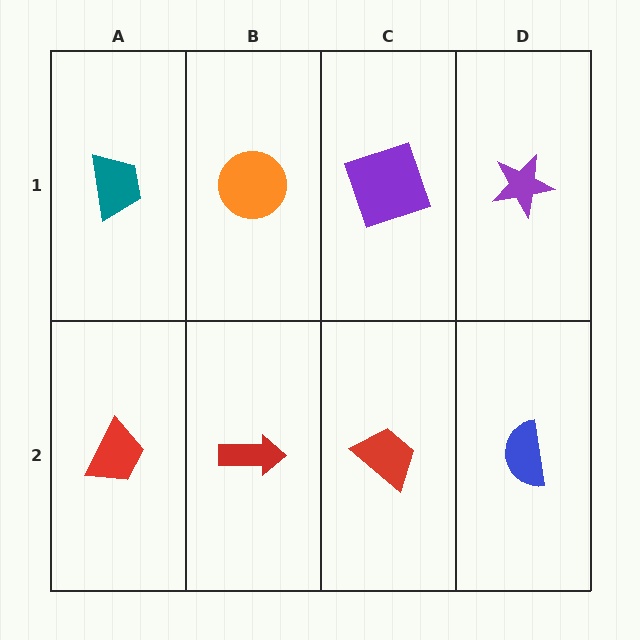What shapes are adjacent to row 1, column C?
A red trapezoid (row 2, column C), an orange circle (row 1, column B), a purple star (row 1, column D).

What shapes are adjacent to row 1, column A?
A red trapezoid (row 2, column A), an orange circle (row 1, column B).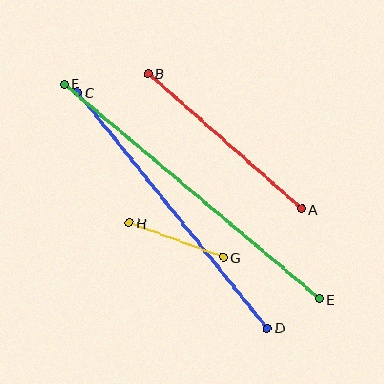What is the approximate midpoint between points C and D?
The midpoint is at approximately (172, 210) pixels.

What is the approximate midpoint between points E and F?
The midpoint is at approximately (192, 191) pixels.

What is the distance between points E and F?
The distance is approximately 334 pixels.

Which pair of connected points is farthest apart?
Points E and F are farthest apart.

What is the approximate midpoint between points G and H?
The midpoint is at approximately (176, 240) pixels.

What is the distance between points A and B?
The distance is approximately 205 pixels.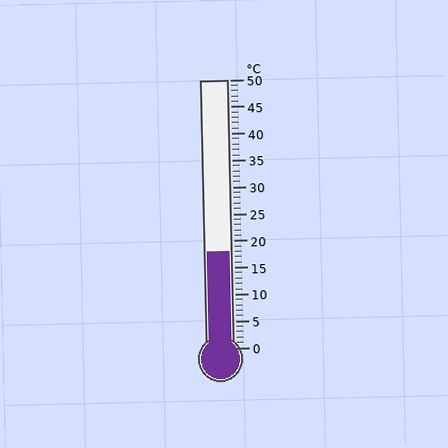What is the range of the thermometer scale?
The thermometer scale ranges from 0°C to 50°C.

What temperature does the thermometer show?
The thermometer shows approximately 18°C.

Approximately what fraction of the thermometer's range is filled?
The thermometer is filled to approximately 35% of its range.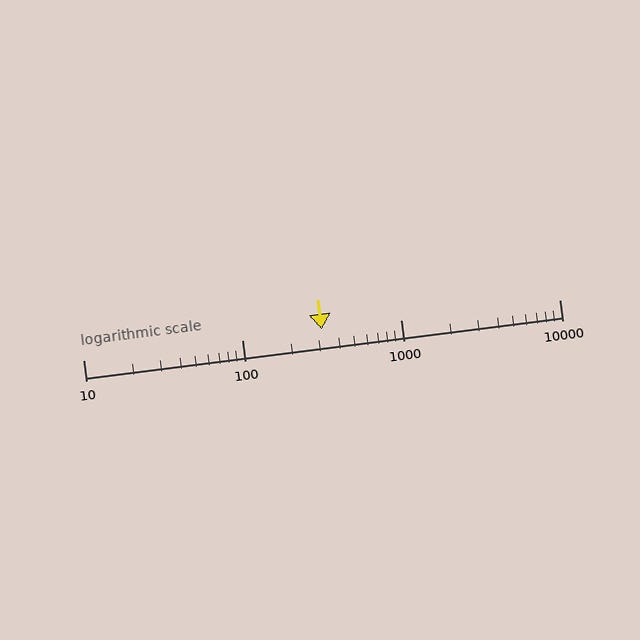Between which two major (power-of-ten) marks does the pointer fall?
The pointer is between 100 and 1000.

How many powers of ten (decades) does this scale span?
The scale spans 3 decades, from 10 to 10000.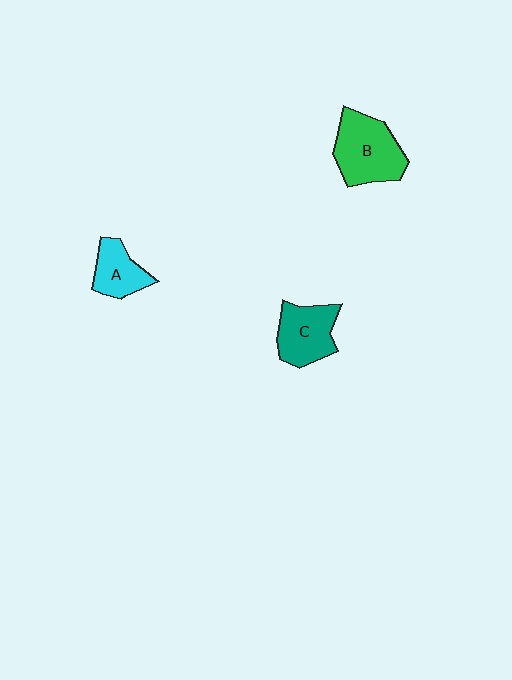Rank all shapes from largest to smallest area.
From largest to smallest: B (green), C (teal), A (cyan).